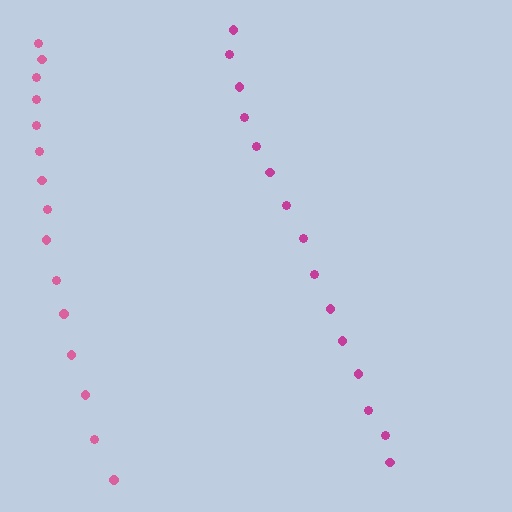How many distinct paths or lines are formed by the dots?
There are 2 distinct paths.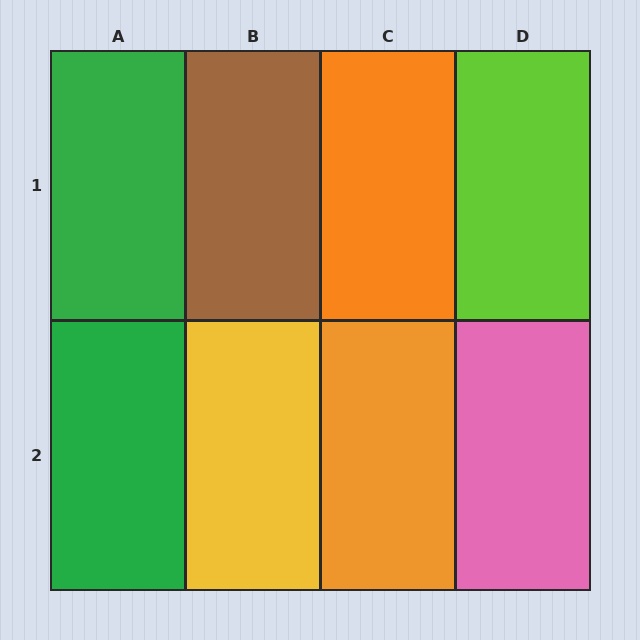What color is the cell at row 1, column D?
Lime.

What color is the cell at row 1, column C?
Orange.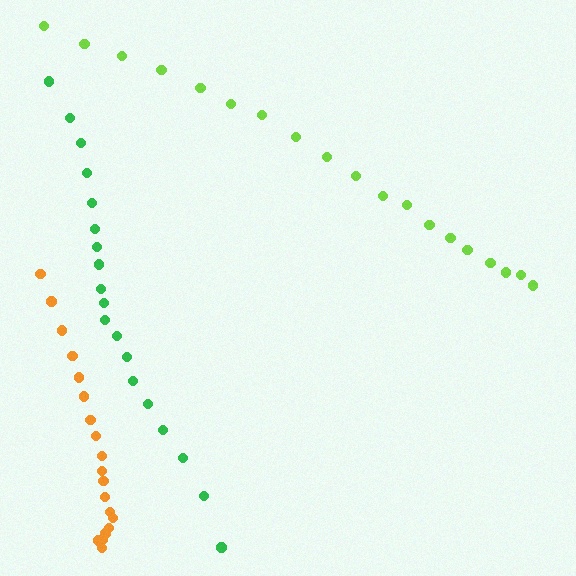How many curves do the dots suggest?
There are 3 distinct paths.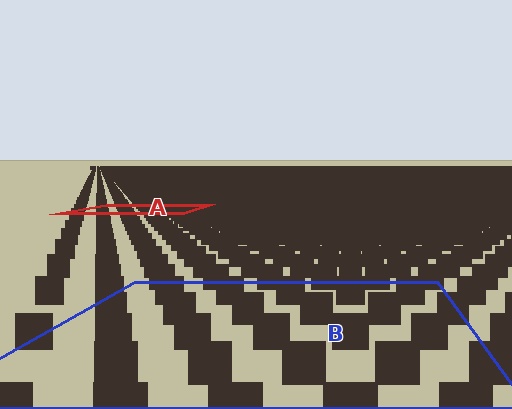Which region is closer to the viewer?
Region B is closer. The texture elements there are larger and more spread out.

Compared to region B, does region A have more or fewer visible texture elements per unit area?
Region A has more texture elements per unit area — they are packed more densely because it is farther away.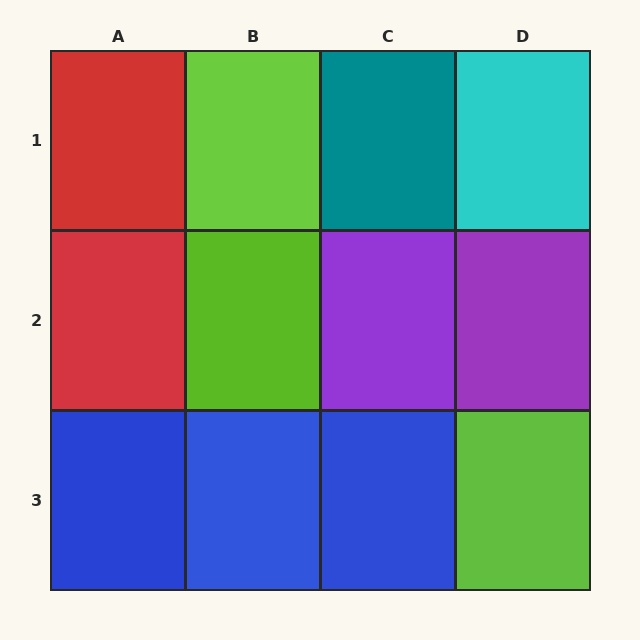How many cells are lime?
3 cells are lime.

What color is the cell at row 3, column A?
Blue.